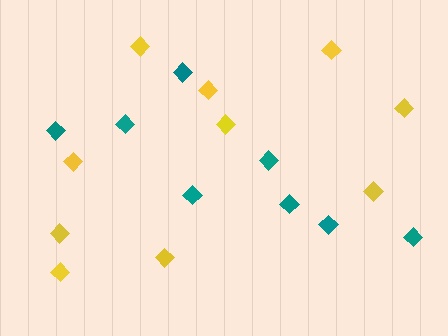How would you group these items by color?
There are 2 groups: one group of yellow diamonds (10) and one group of teal diamonds (8).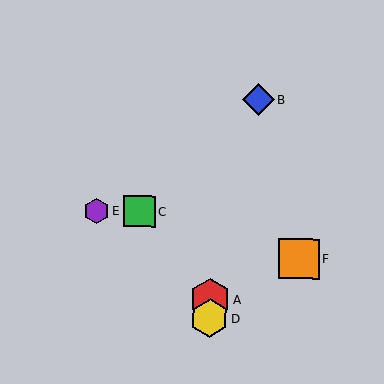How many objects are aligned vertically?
2 objects (A, D) are aligned vertically.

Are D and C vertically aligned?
No, D is at x≈209 and C is at x≈139.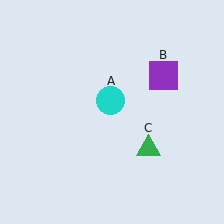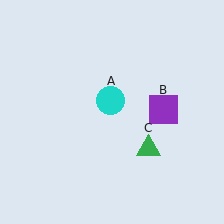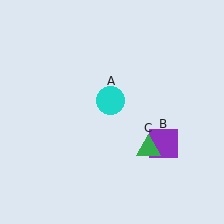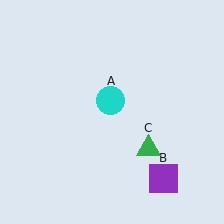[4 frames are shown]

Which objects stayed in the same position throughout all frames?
Cyan circle (object A) and green triangle (object C) remained stationary.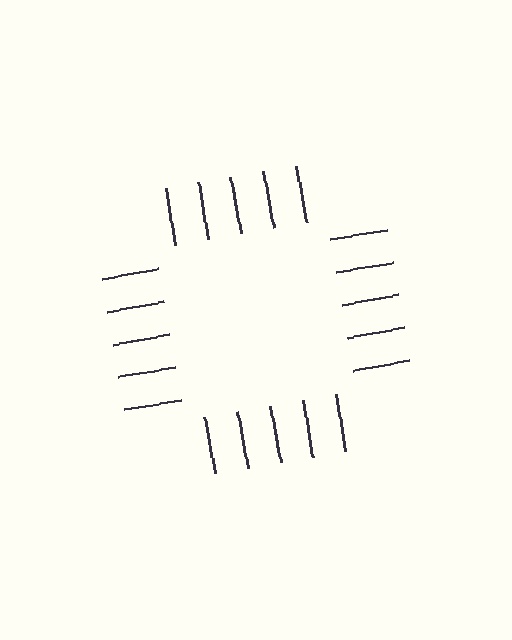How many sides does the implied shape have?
4 sides — the line-ends trace a square.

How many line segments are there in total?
20 — 5 along each of the 4 edges.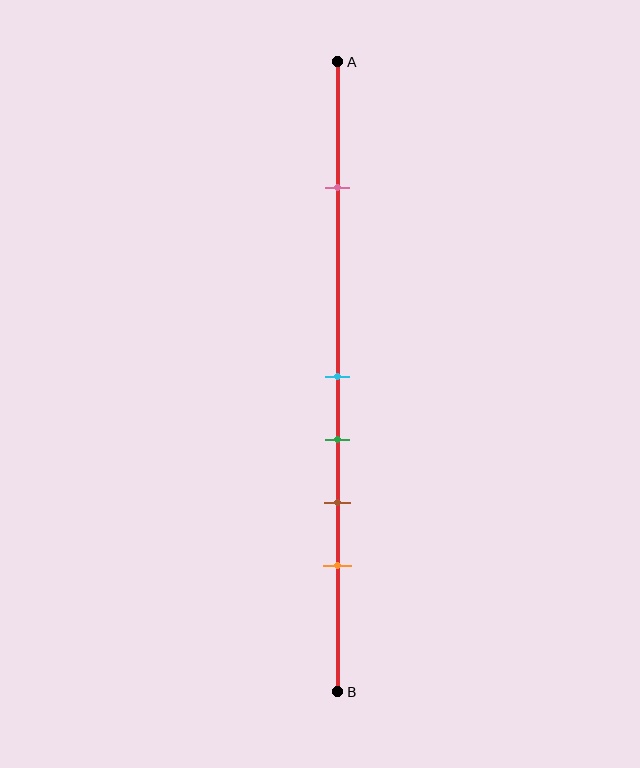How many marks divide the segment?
There are 5 marks dividing the segment.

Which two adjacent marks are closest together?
The cyan and green marks are the closest adjacent pair.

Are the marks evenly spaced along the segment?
No, the marks are not evenly spaced.